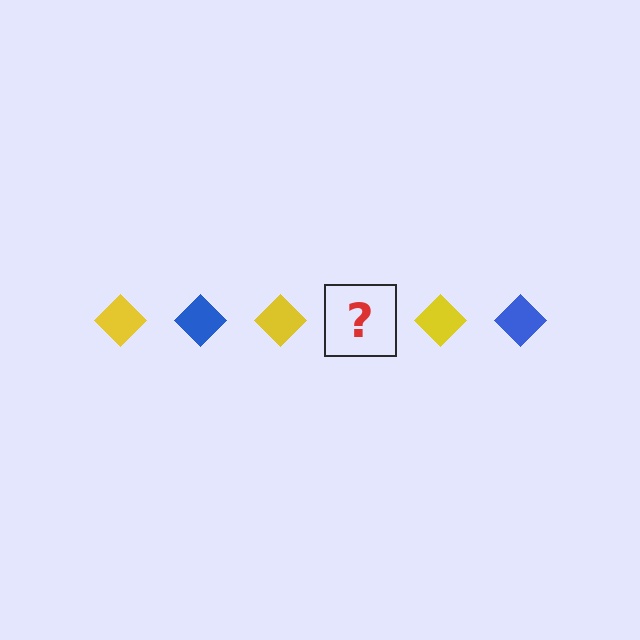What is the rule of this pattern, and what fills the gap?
The rule is that the pattern cycles through yellow, blue diamonds. The gap should be filled with a blue diamond.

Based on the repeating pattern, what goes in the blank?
The blank should be a blue diamond.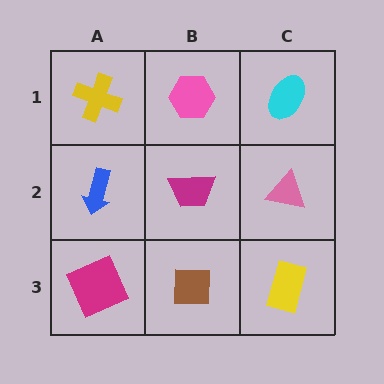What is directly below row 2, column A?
A magenta square.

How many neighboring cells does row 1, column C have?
2.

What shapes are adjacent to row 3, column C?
A pink triangle (row 2, column C), a brown square (row 3, column B).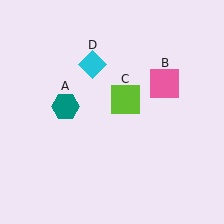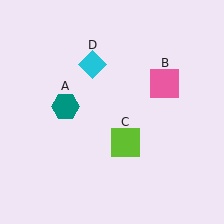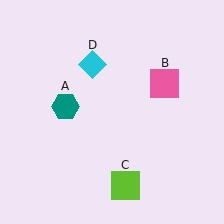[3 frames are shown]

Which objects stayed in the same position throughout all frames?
Teal hexagon (object A) and pink square (object B) and cyan diamond (object D) remained stationary.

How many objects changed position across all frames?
1 object changed position: lime square (object C).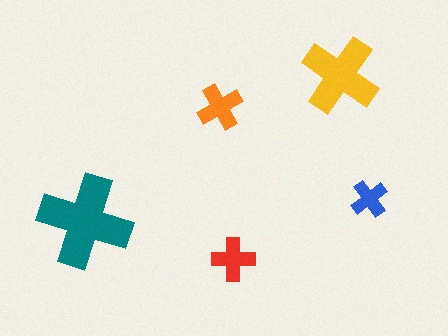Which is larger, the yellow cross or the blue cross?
The yellow one.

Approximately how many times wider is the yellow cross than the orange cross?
About 1.5 times wider.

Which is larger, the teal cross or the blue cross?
The teal one.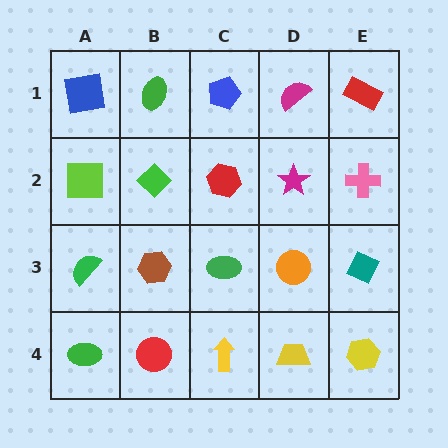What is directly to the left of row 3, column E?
An orange circle.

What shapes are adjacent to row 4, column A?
A green semicircle (row 3, column A), a red circle (row 4, column B).